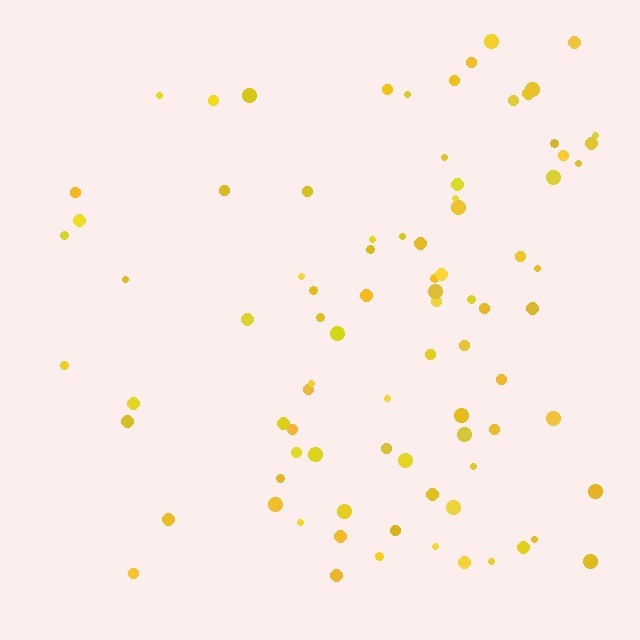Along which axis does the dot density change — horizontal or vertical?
Horizontal.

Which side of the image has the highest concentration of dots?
The right.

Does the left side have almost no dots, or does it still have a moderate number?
Still a moderate number, just noticeably fewer than the right.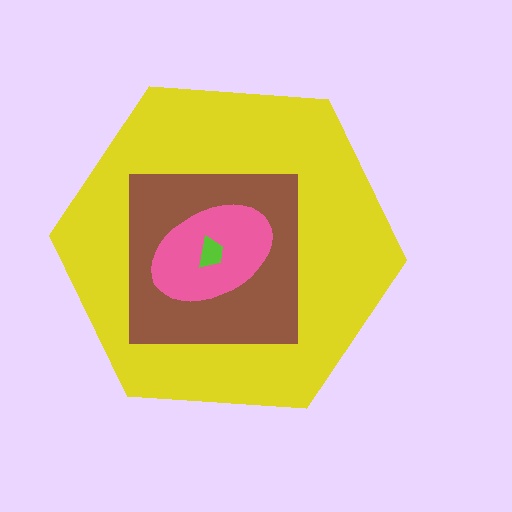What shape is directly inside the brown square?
The pink ellipse.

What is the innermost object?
The lime trapezoid.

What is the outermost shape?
The yellow hexagon.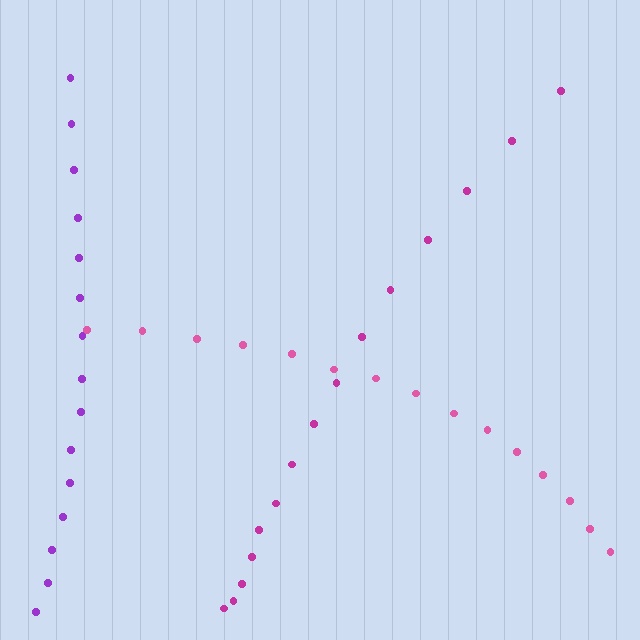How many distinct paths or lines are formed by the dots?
There are 3 distinct paths.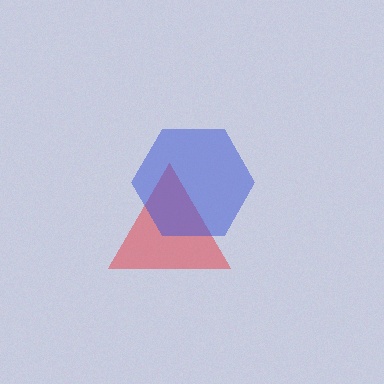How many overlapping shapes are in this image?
There are 2 overlapping shapes in the image.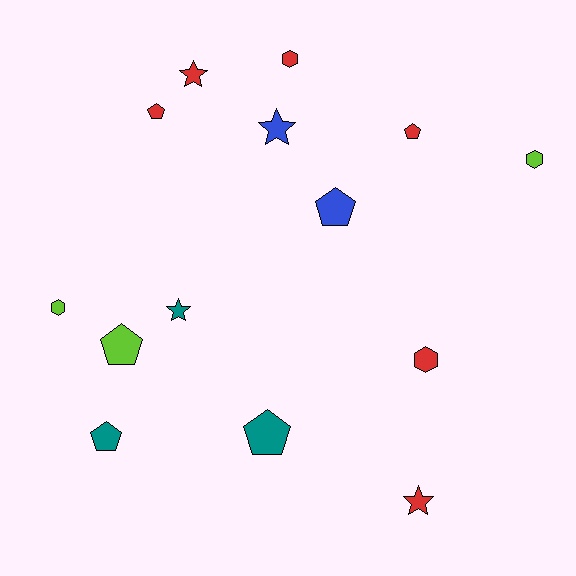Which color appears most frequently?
Red, with 6 objects.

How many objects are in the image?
There are 14 objects.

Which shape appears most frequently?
Pentagon, with 6 objects.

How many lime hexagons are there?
There are 2 lime hexagons.